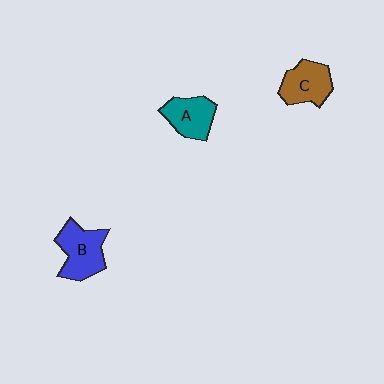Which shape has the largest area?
Shape B (blue).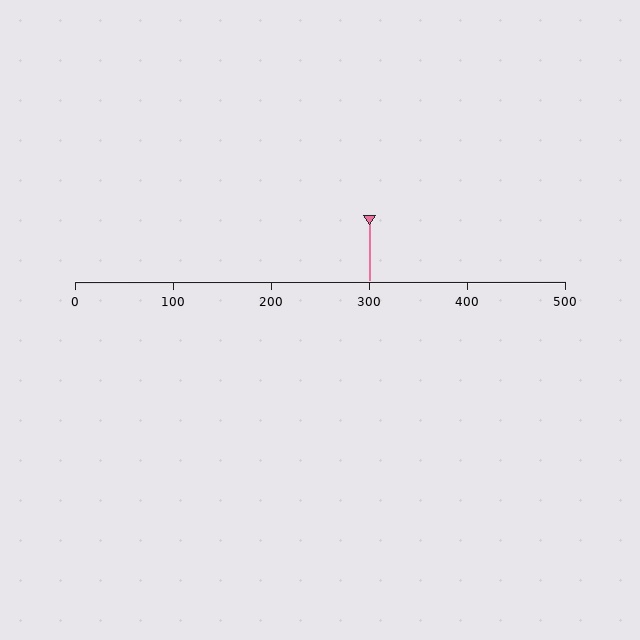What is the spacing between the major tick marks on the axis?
The major ticks are spaced 100 apart.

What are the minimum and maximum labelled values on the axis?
The axis runs from 0 to 500.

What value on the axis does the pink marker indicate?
The marker indicates approximately 300.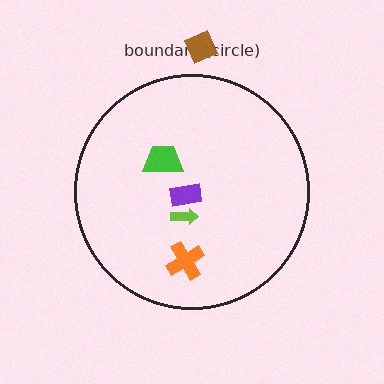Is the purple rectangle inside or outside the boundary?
Inside.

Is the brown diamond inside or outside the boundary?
Outside.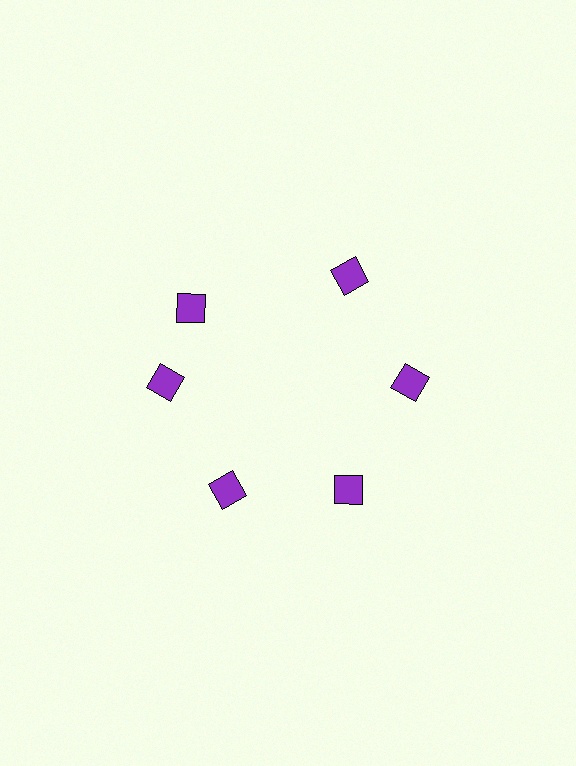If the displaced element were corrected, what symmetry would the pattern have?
It would have 6-fold rotational symmetry — the pattern would map onto itself every 60 degrees.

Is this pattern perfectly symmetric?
No. The 6 purple diamonds are arranged in a ring, but one element near the 11 o'clock position is rotated out of alignment along the ring, breaking the 6-fold rotational symmetry.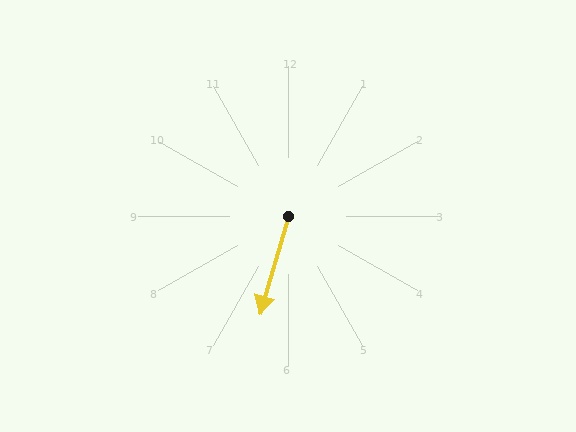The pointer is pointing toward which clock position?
Roughly 7 o'clock.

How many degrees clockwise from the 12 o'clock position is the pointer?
Approximately 196 degrees.